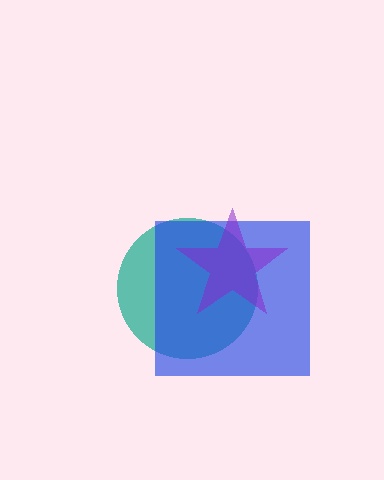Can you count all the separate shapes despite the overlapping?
Yes, there are 3 separate shapes.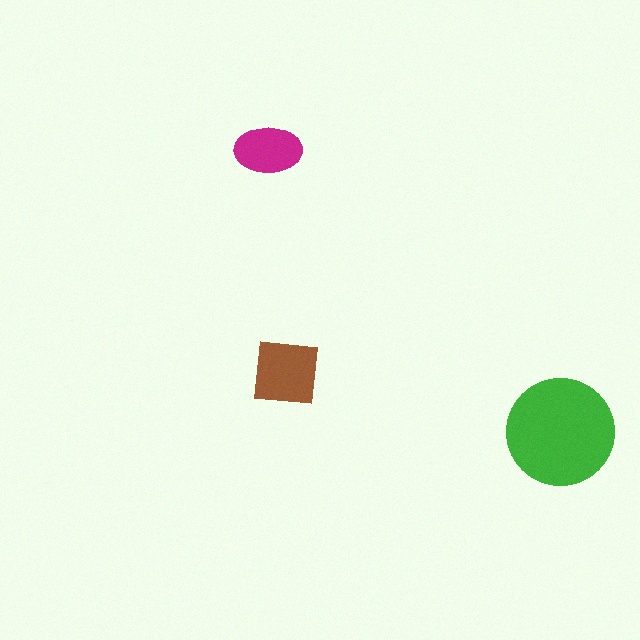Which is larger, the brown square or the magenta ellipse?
The brown square.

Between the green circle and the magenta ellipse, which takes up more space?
The green circle.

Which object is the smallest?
The magenta ellipse.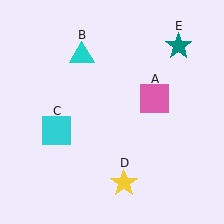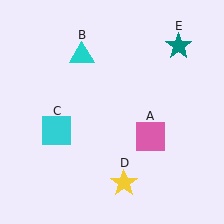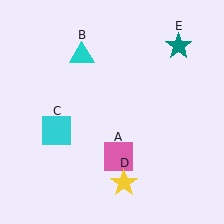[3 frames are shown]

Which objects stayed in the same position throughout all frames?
Cyan triangle (object B) and cyan square (object C) and yellow star (object D) and teal star (object E) remained stationary.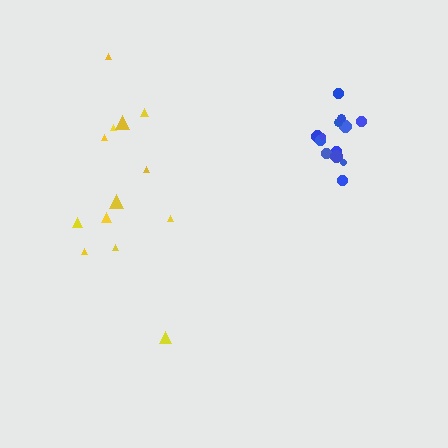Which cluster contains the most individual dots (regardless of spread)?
Yellow (13).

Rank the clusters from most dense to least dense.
blue, yellow.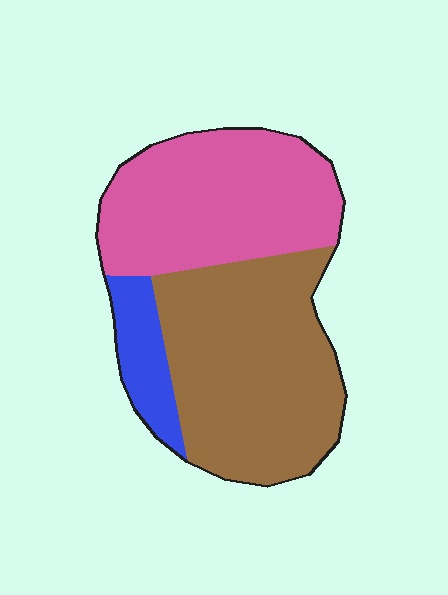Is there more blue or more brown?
Brown.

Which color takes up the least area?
Blue, at roughly 10%.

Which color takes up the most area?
Brown, at roughly 50%.